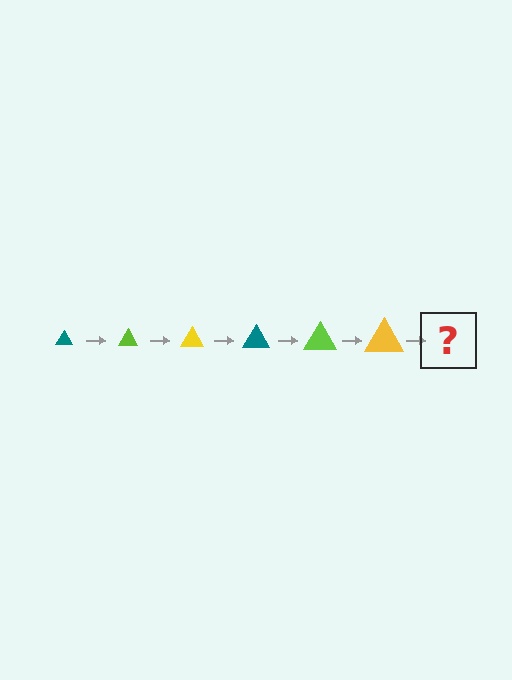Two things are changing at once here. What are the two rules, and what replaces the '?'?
The two rules are that the triangle grows larger each step and the color cycles through teal, lime, and yellow. The '?' should be a teal triangle, larger than the previous one.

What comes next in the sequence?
The next element should be a teal triangle, larger than the previous one.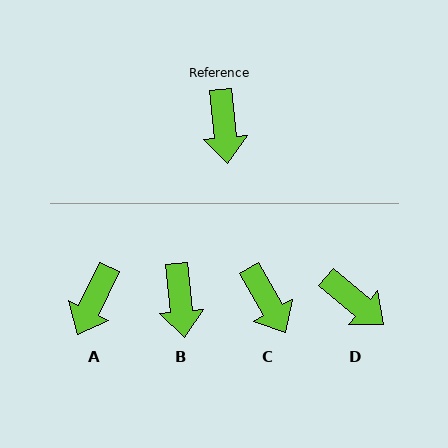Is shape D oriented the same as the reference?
No, it is off by about 44 degrees.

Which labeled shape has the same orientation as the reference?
B.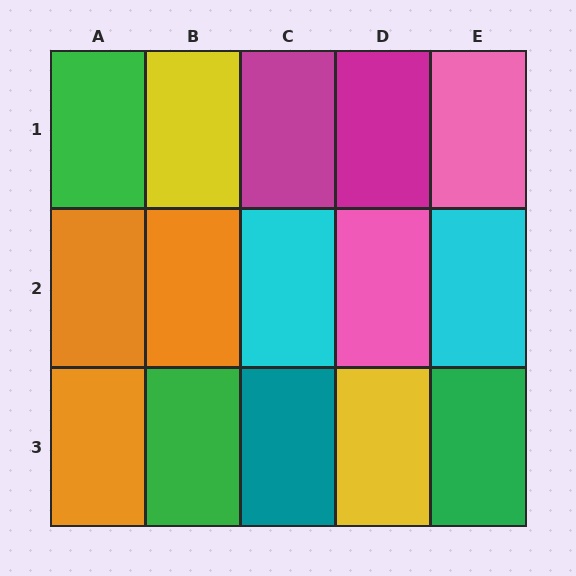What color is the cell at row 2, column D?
Pink.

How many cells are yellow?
2 cells are yellow.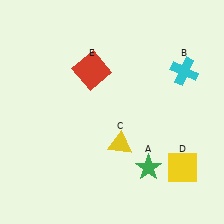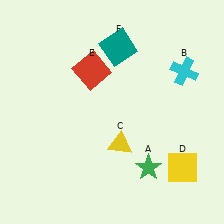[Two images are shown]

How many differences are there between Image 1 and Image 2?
There is 1 difference between the two images.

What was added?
A teal square (F) was added in Image 2.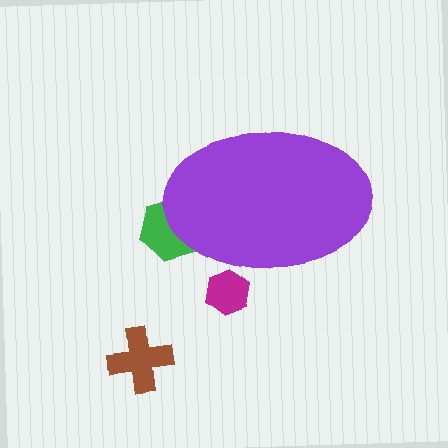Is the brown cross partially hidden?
No, the brown cross is fully visible.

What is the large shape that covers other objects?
A purple ellipse.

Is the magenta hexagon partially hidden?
Yes, the magenta hexagon is partially hidden behind the purple ellipse.